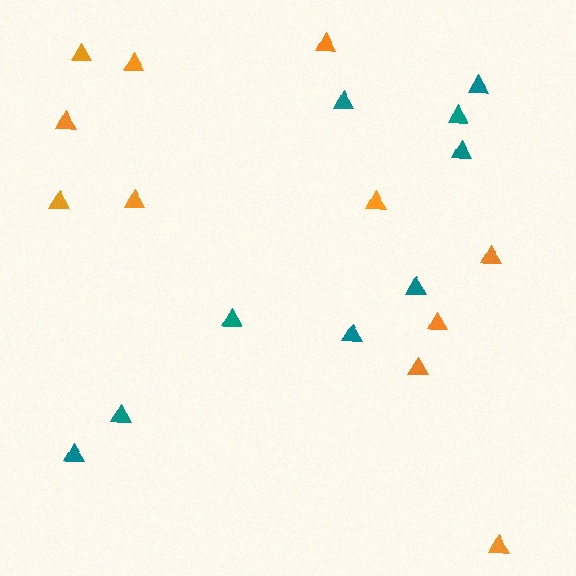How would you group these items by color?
There are 2 groups: one group of teal triangles (9) and one group of orange triangles (11).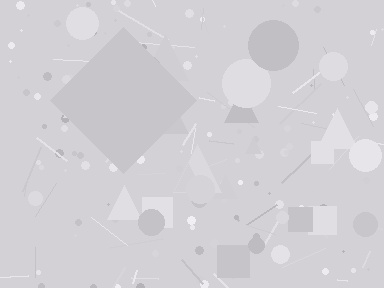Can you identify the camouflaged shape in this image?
The camouflaged shape is a diamond.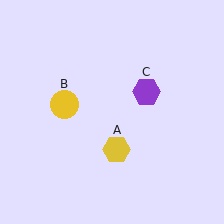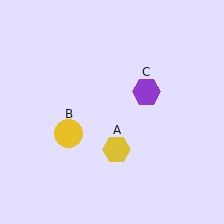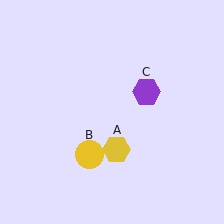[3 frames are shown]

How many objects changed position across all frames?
1 object changed position: yellow circle (object B).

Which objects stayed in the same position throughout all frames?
Yellow hexagon (object A) and purple hexagon (object C) remained stationary.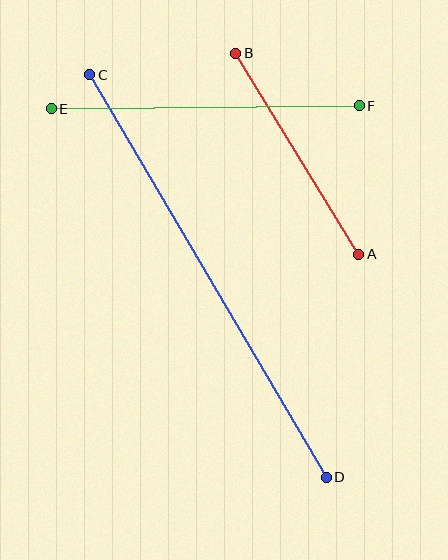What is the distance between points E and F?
The distance is approximately 308 pixels.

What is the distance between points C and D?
The distance is approximately 467 pixels.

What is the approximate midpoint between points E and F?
The midpoint is at approximately (205, 107) pixels.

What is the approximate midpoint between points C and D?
The midpoint is at approximately (208, 276) pixels.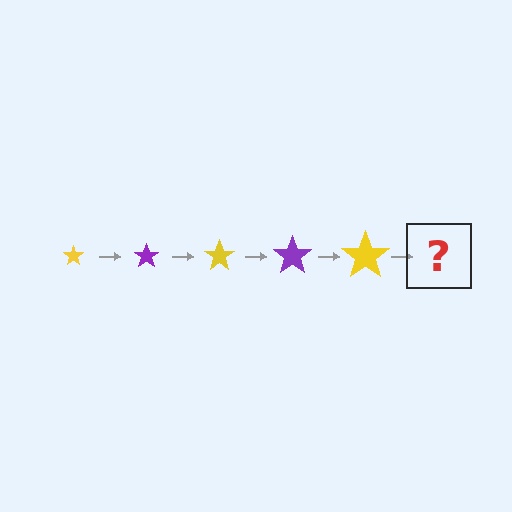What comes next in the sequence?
The next element should be a purple star, larger than the previous one.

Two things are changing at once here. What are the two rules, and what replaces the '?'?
The two rules are that the star grows larger each step and the color cycles through yellow and purple. The '?' should be a purple star, larger than the previous one.